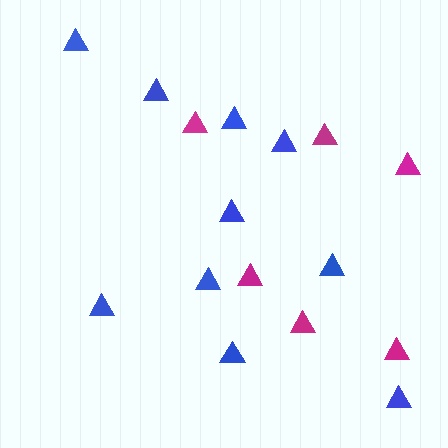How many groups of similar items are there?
There are 2 groups: one group of blue triangles (10) and one group of magenta triangles (6).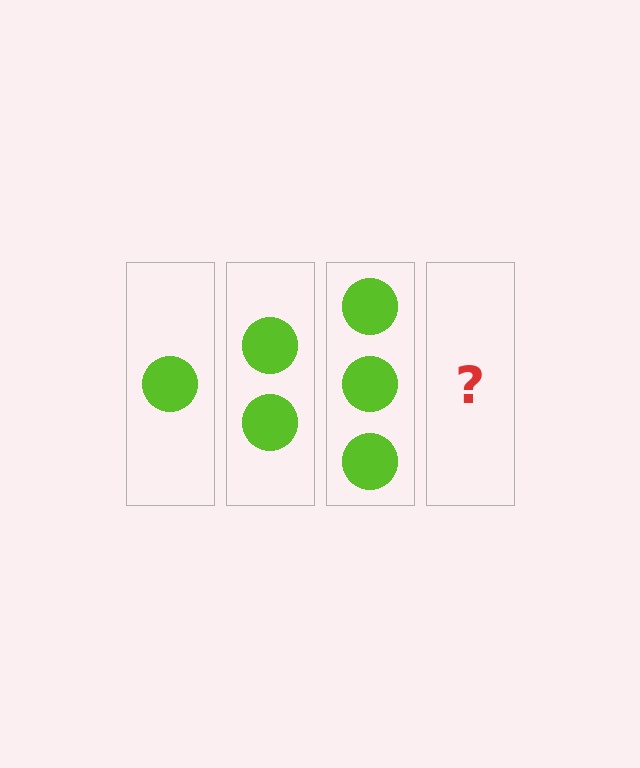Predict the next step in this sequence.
The next step is 4 circles.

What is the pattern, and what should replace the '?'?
The pattern is that each step adds one more circle. The '?' should be 4 circles.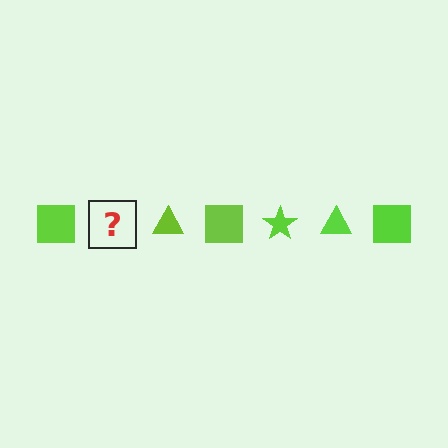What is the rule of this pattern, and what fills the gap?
The rule is that the pattern cycles through square, star, triangle shapes in lime. The gap should be filled with a lime star.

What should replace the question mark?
The question mark should be replaced with a lime star.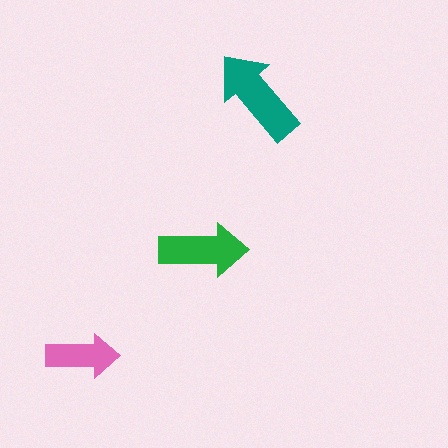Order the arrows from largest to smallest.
the teal one, the green one, the pink one.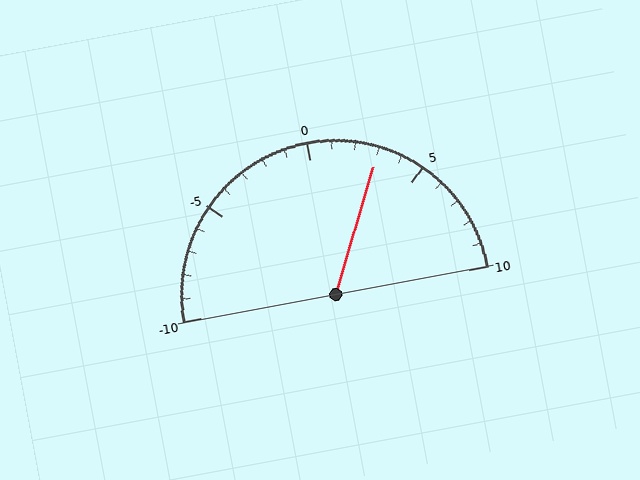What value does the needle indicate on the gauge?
The needle indicates approximately 3.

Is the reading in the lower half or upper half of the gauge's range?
The reading is in the upper half of the range (-10 to 10).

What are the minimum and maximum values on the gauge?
The gauge ranges from -10 to 10.